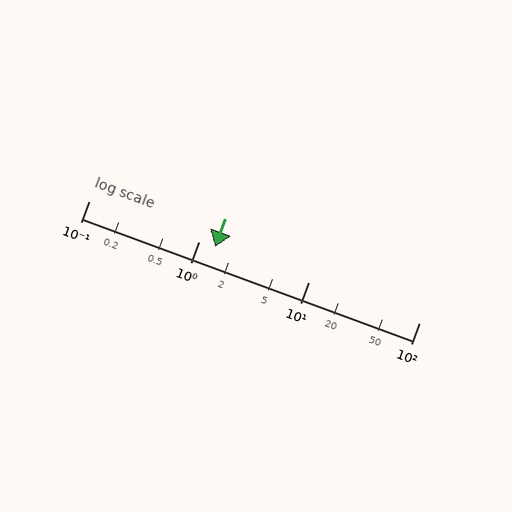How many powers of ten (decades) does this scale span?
The scale spans 3 decades, from 0.1 to 100.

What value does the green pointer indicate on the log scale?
The pointer indicates approximately 1.4.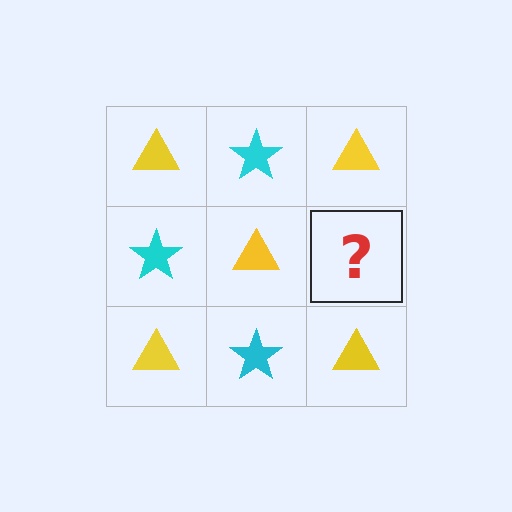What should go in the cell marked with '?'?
The missing cell should contain a cyan star.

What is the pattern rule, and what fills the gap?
The rule is that it alternates yellow triangle and cyan star in a checkerboard pattern. The gap should be filled with a cyan star.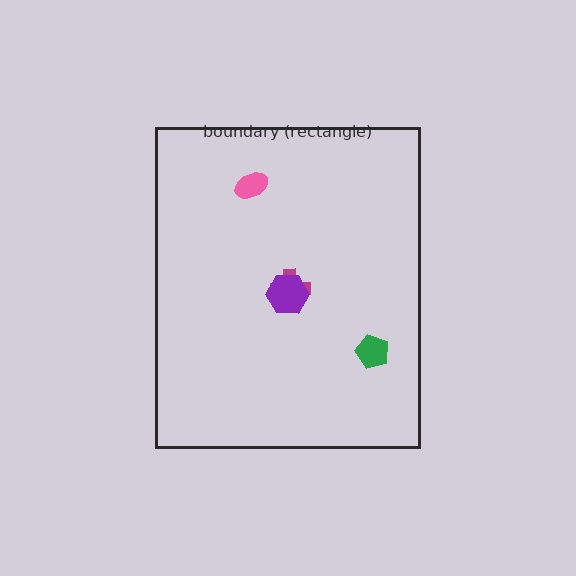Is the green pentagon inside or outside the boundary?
Inside.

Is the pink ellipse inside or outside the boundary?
Inside.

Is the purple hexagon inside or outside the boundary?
Inside.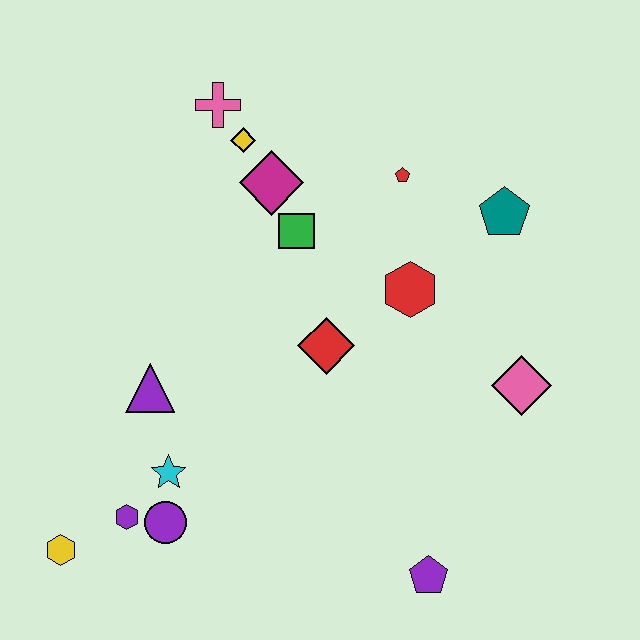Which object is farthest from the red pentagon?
The yellow hexagon is farthest from the red pentagon.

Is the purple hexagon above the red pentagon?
No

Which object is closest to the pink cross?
The yellow diamond is closest to the pink cross.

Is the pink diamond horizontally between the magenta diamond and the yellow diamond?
No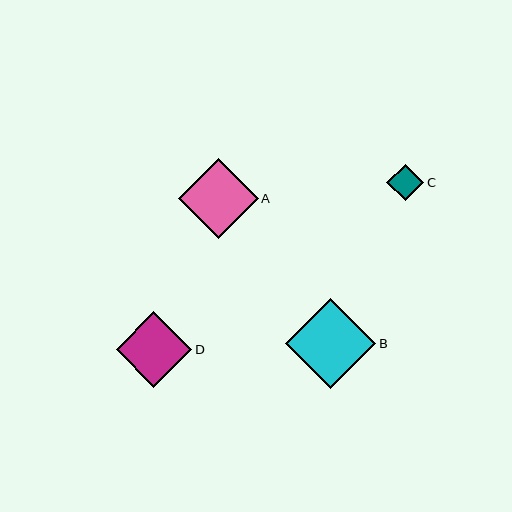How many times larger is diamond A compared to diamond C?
Diamond A is approximately 2.2 times the size of diamond C.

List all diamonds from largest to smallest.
From largest to smallest: B, A, D, C.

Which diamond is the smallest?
Diamond C is the smallest with a size of approximately 37 pixels.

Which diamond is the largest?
Diamond B is the largest with a size of approximately 90 pixels.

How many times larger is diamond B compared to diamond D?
Diamond B is approximately 1.2 times the size of diamond D.